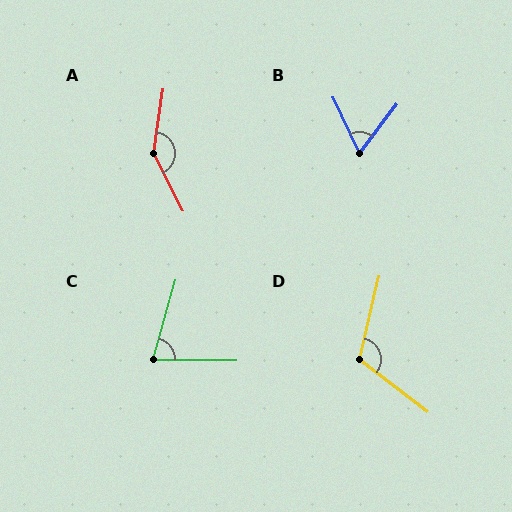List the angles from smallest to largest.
B (62°), C (75°), D (114°), A (144°).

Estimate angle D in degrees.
Approximately 114 degrees.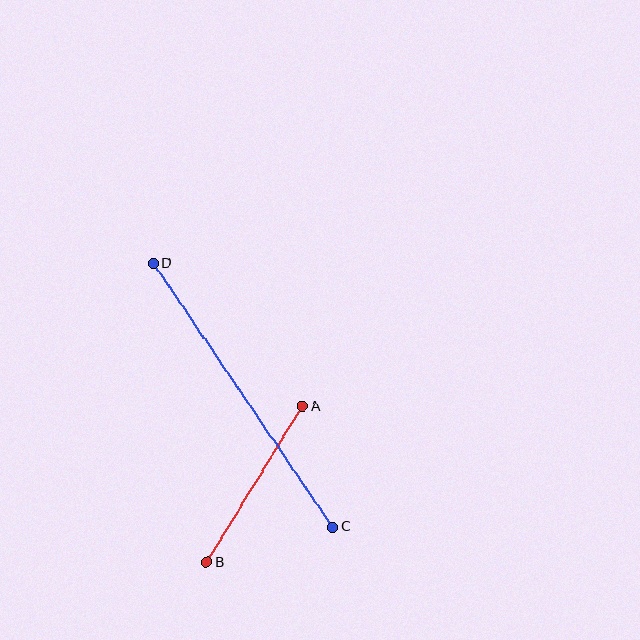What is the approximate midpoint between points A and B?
The midpoint is at approximately (255, 484) pixels.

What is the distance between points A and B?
The distance is approximately 183 pixels.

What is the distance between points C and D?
The distance is approximately 319 pixels.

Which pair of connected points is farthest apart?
Points C and D are farthest apart.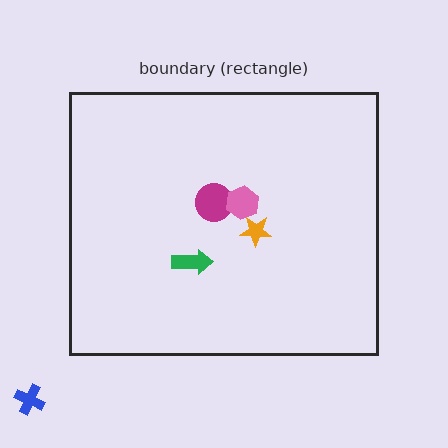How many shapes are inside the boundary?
4 inside, 1 outside.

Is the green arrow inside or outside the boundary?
Inside.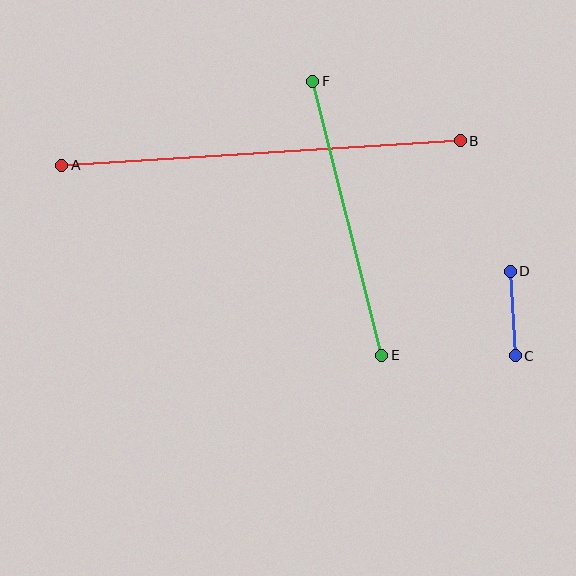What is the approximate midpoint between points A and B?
The midpoint is at approximately (261, 153) pixels.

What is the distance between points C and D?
The distance is approximately 85 pixels.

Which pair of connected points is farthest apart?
Points A and B are farthest apart.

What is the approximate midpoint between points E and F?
The midpoint is at approximately (347, 218) pixels.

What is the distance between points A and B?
The distance is approximately 400 pixels.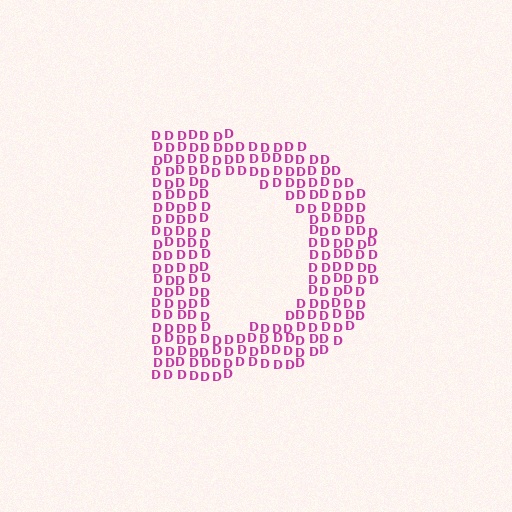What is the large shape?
The large shape is the letter D.